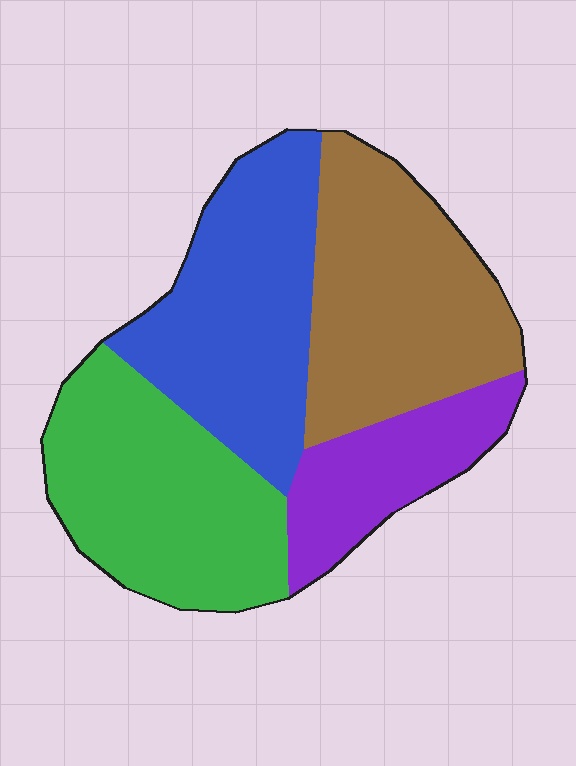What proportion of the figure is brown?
Brown takes up about one quarter (1/4) of the figure.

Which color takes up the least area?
Purple, at roughly 15%.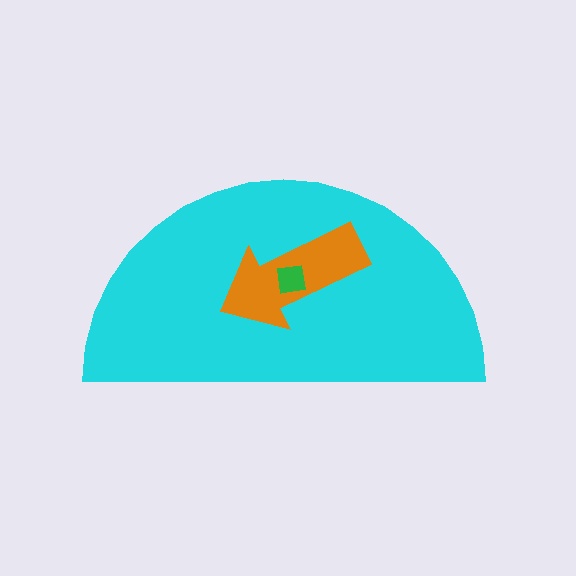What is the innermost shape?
The green square.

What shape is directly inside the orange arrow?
The green square.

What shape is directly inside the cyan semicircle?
The orange arrow.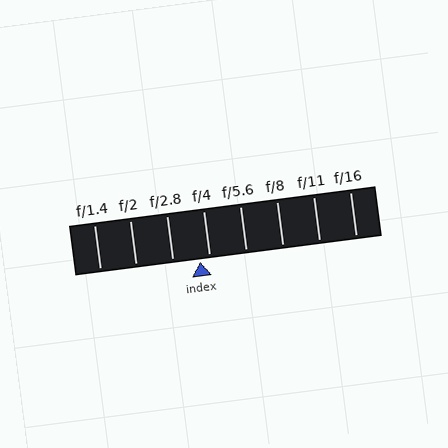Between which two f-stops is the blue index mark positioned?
The index mark is between f/2.8 and f/4.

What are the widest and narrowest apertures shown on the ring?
The widest aperture shown is f/1.4 and the narrowest is f/16.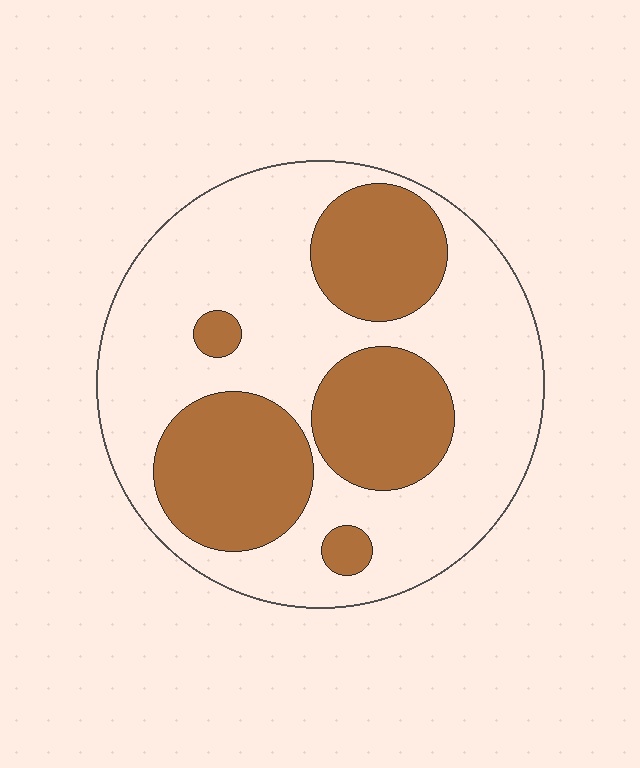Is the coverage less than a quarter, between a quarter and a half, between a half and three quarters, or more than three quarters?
Between a quarter and a half.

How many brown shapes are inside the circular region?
5.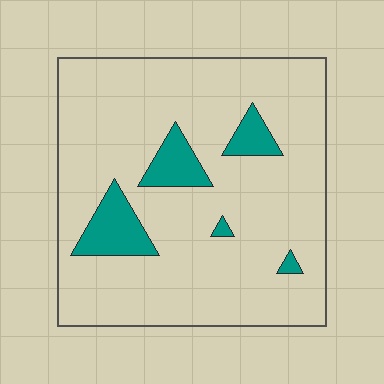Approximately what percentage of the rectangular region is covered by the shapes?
Approximately 10%.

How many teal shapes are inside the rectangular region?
5.